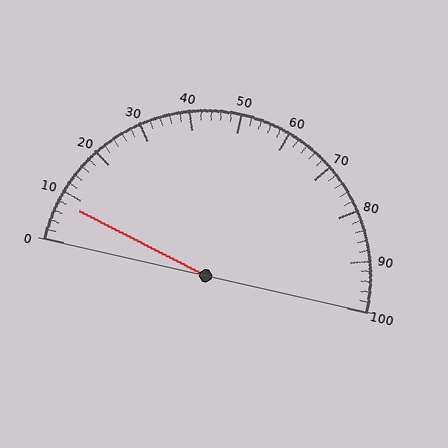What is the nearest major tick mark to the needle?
The nearest major tick mark is 10.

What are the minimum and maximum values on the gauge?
The gauge ranges from 0 to 100.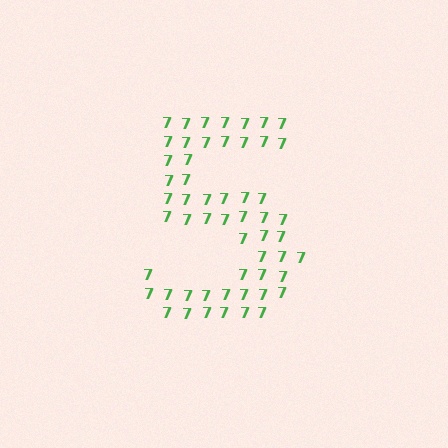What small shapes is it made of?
It is made of small digit 7's.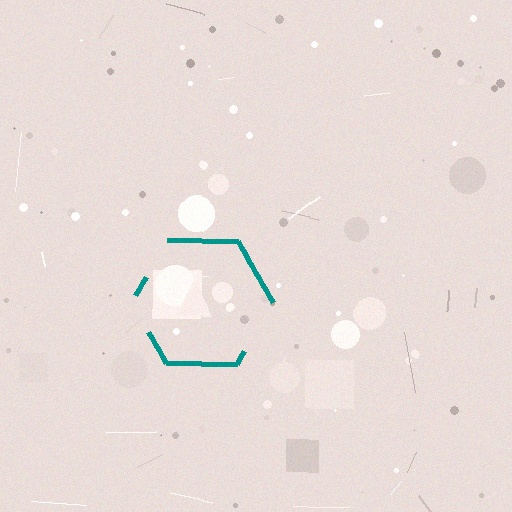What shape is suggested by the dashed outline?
The dashed outline suggests a hexagon.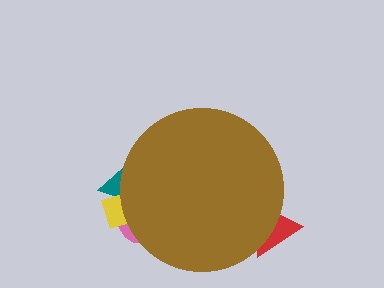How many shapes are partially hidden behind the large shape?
4 shapes are partially hidden.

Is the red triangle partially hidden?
Yes, the red triangle is partially hidden behind the brown circle.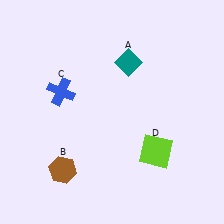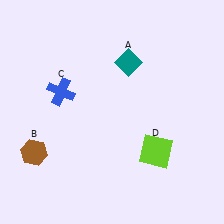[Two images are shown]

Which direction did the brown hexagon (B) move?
The brown hexagon (B) moved left.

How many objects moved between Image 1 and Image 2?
1 object moved between the two images.